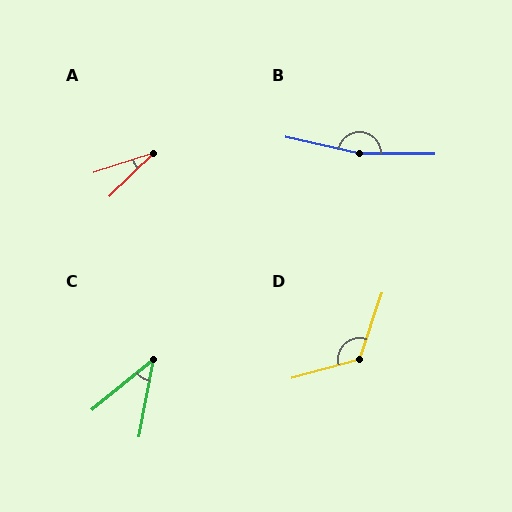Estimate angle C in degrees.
Approximately 40 degrees.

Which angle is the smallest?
A, at approximately 26 degrees.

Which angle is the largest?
B, at approximately 167 degrees.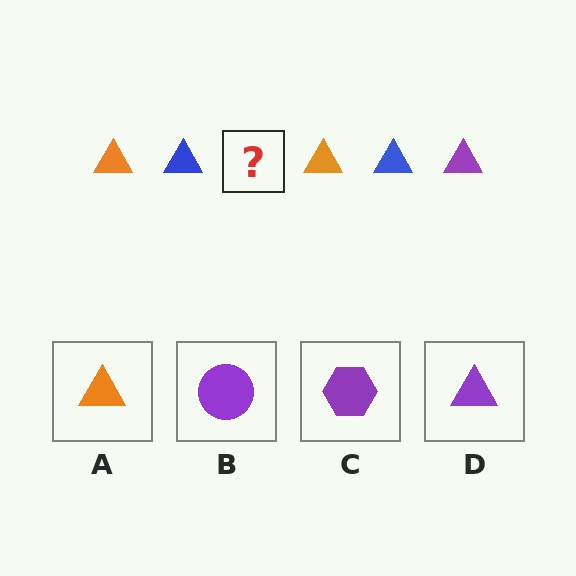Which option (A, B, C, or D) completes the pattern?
D.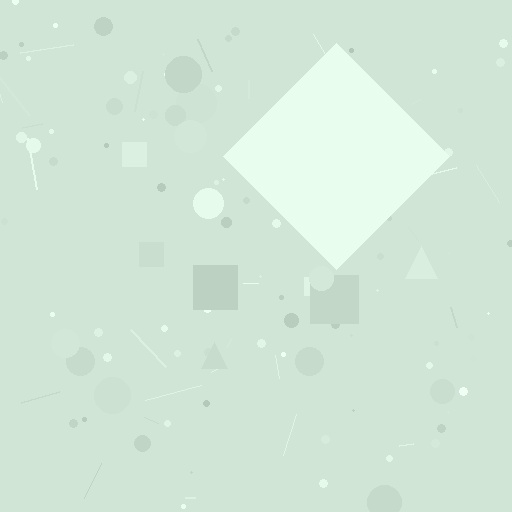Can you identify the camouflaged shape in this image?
The camouflaged shape is a diamond.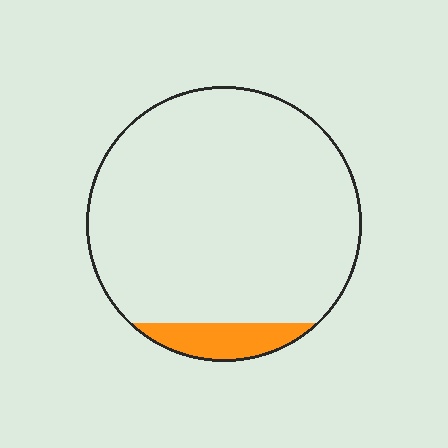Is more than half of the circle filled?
No.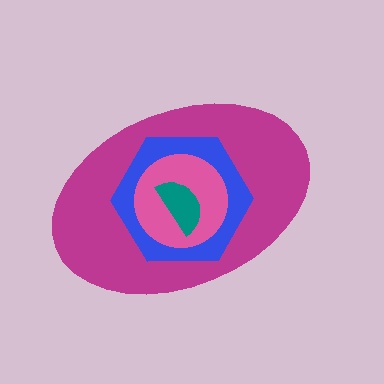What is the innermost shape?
The teal semicircle.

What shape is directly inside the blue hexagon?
The pink circle.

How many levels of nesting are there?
4.